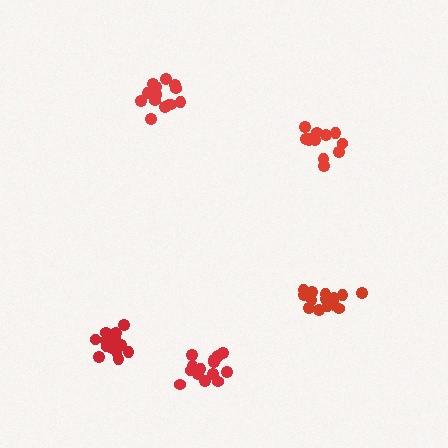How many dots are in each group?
Group 1: 16 dots, Group 2: 14 dots, Group 3: 15 dots, Group 4: 12 dots, Group 5: 15 dots (72 total).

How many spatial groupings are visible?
There are 5 spatial groupings.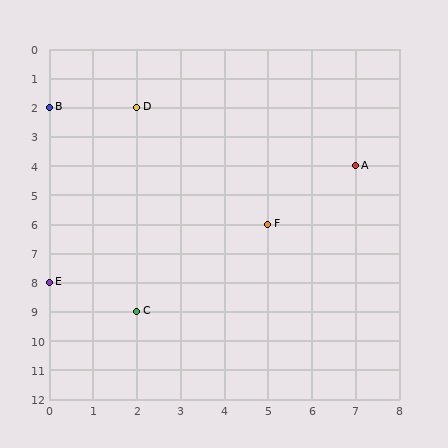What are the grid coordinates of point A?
Point A is at grid coordinates (7, 4).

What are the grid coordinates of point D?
Point D is at grid coordinates (2, 2).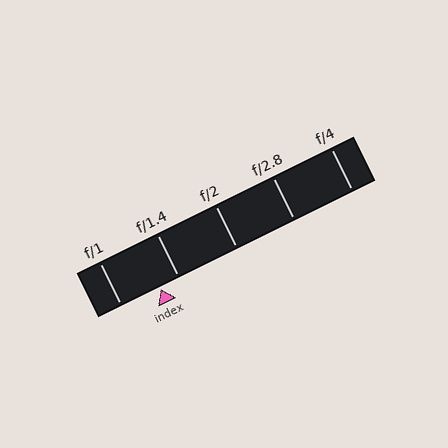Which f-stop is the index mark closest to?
The index mark is closest to f/1.4.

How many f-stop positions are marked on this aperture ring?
There are 5 f-stop positions marked.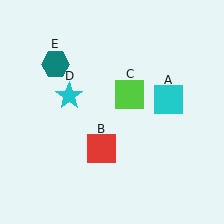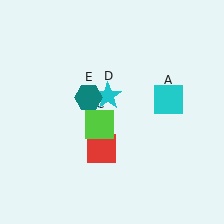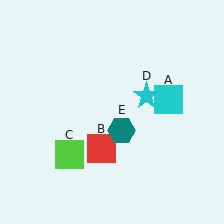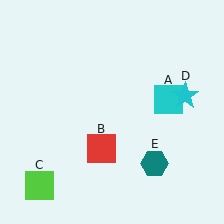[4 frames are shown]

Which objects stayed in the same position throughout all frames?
Cyan square (object A) and red square (object B) remained stationary.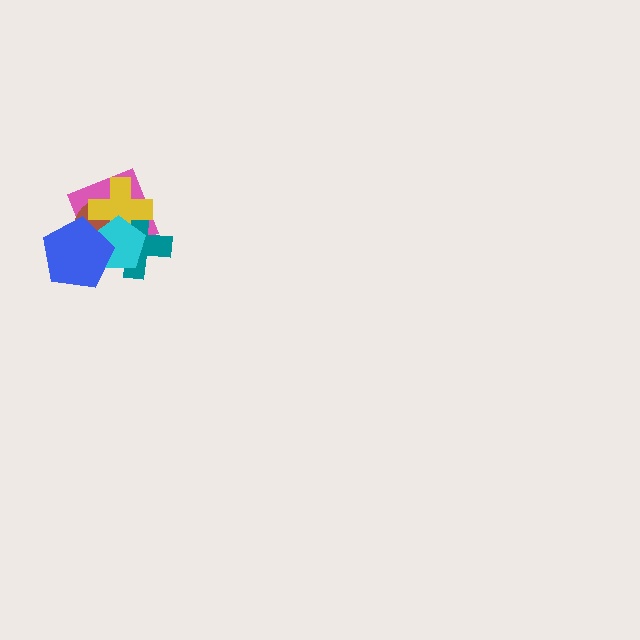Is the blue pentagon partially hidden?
No, no other shape covers it.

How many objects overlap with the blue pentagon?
5 objects overlap with the blue pentagon.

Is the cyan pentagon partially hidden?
Yes, it is partially covered by another shape.